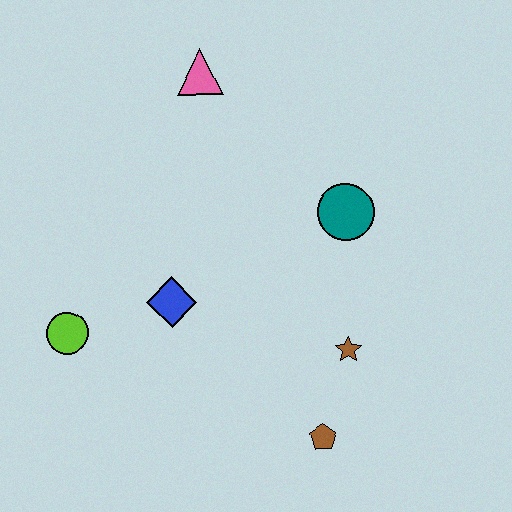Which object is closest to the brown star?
The brown pentagon is closest to the brown star.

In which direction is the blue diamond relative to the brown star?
The blue diamond is to the left of the brown star.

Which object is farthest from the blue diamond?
The pink triangle is farthest from the blue diamond.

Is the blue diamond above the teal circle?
No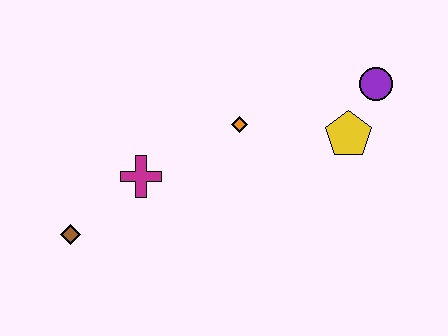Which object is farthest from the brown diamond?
The purple circle is farthest from the brown diamond.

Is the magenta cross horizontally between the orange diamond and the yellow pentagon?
No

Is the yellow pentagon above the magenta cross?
Yes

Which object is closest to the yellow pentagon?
The purple circle is closest to the yellow pentagon.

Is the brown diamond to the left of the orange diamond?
Yes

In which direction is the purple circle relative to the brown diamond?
The purple circle is to the right of the brown diamond.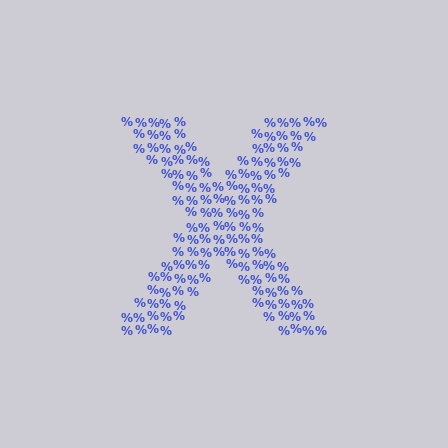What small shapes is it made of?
It is made of small percent signs.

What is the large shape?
The large shape is the letter X.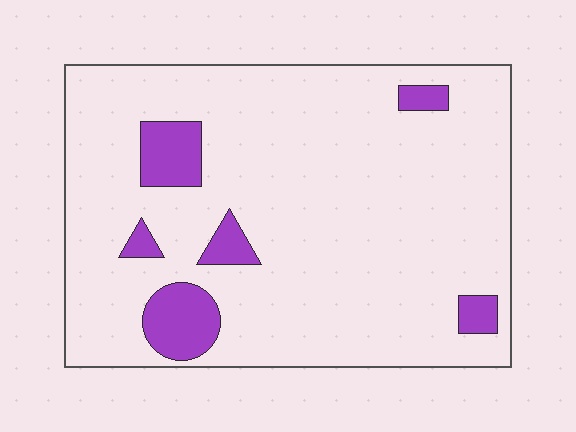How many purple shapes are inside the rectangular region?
6.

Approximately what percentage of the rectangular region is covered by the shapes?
Approximately 10%.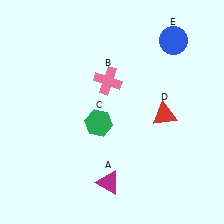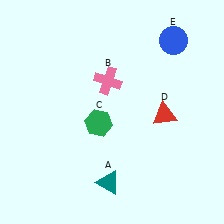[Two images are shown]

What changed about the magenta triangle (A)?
In Image 1, A is magenta. In Image 2, it changed to teal.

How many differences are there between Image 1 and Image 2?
There is 1 difference between the two images.